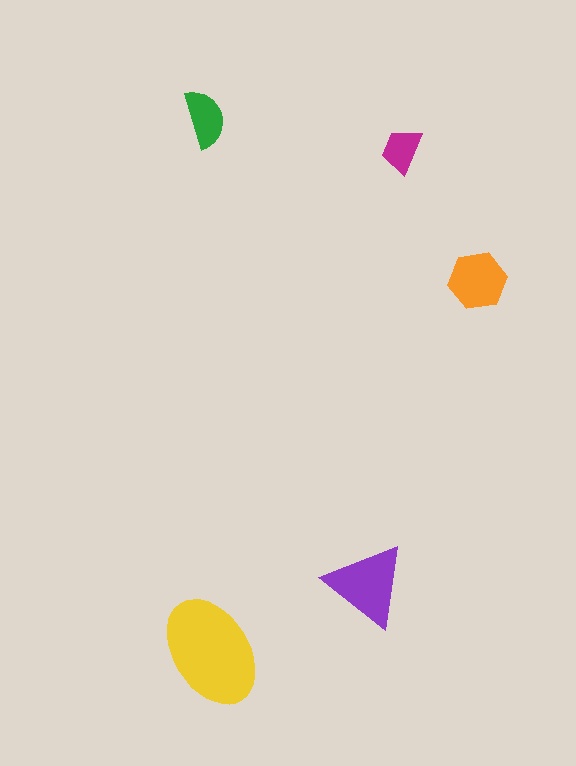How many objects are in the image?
There are 5 objects in the image.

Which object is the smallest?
The magenta trapezoid.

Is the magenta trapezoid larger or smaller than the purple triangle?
Smaller.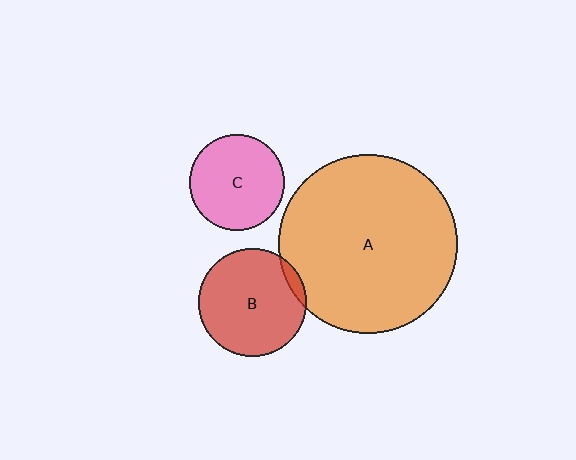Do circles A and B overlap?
Yes.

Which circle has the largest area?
Circle A (orange).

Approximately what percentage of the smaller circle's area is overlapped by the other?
Approximately 5%.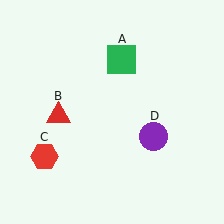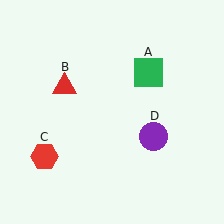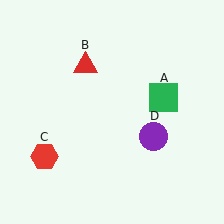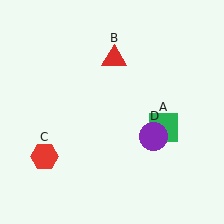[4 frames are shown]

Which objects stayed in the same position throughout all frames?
Red hexagon (object C) and purple circle (object D) remained stationary.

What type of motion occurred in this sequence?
The green square (object A), red triangle (object B) rotated clockwise around the center of the scene.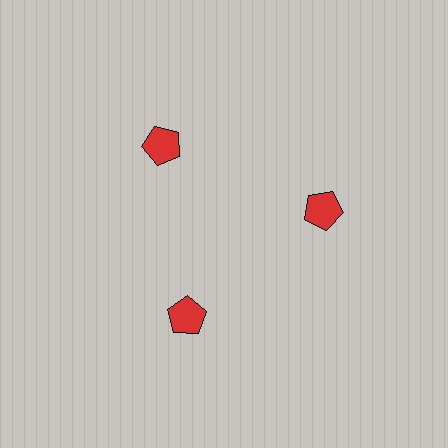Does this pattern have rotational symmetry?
Yes, this pattern has 3-fold rotational symmetry. It looks the same after rotating 120 degrees around the center.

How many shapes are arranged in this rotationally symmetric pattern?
There are 3 shapes, arranged in 3 groups of 1.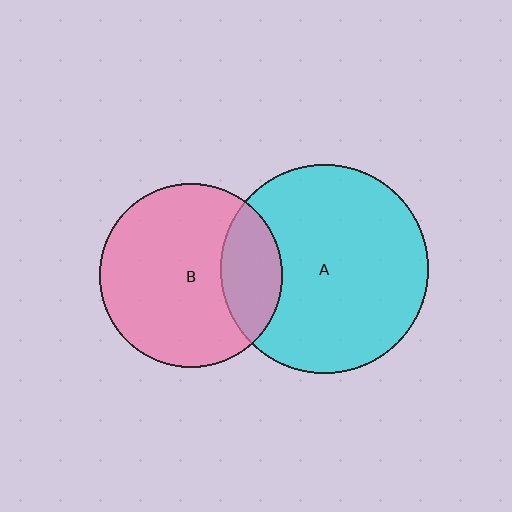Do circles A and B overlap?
Yes.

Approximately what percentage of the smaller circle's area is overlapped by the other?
Approximately 25%.